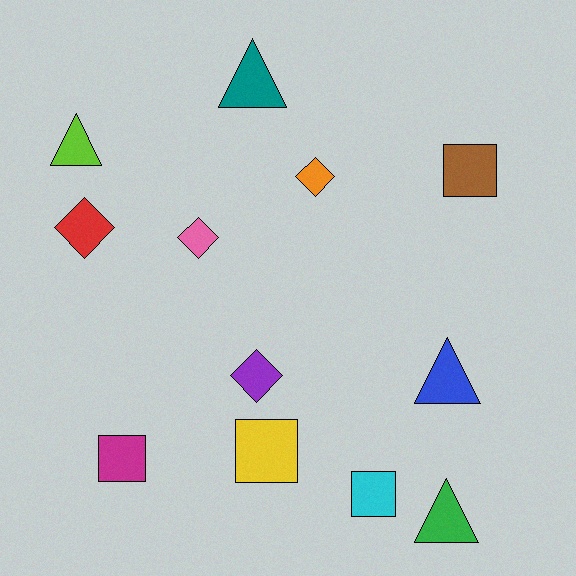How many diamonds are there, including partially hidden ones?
There are 4 diamonds.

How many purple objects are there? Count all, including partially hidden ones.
There is 1 purple object.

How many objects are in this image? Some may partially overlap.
There are 12 objects.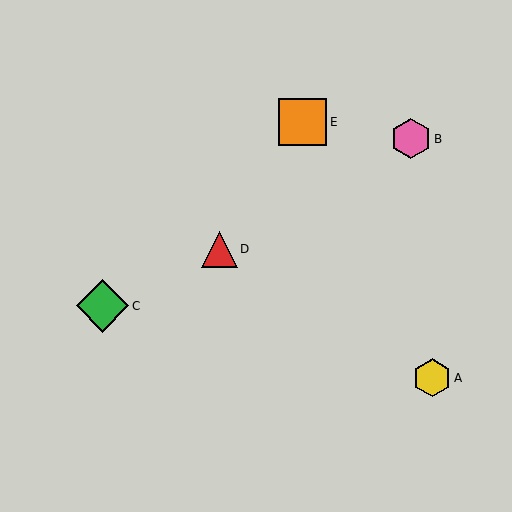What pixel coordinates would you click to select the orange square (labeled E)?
Click at (303, 122) to select the orange square E.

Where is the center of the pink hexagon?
The center of the pink hexagon is at (411, 139).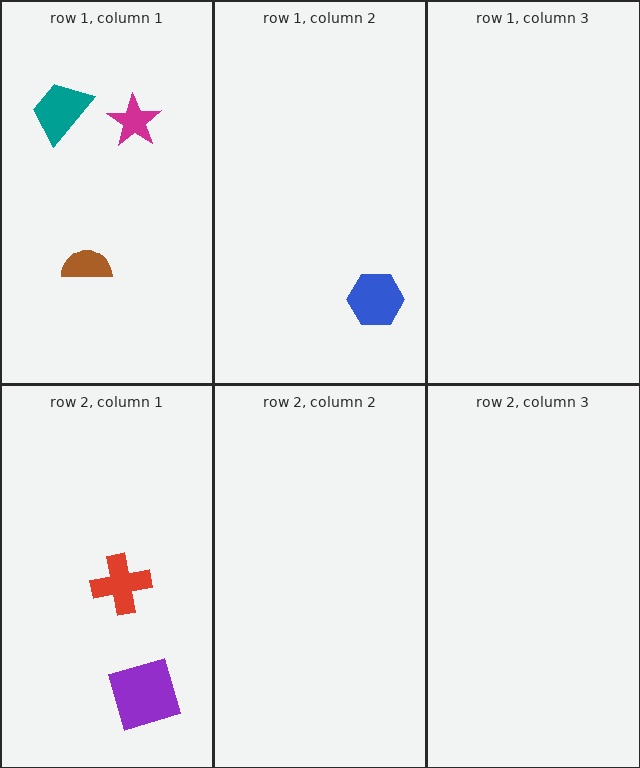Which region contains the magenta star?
The row 1, column 1 region.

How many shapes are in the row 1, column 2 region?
1.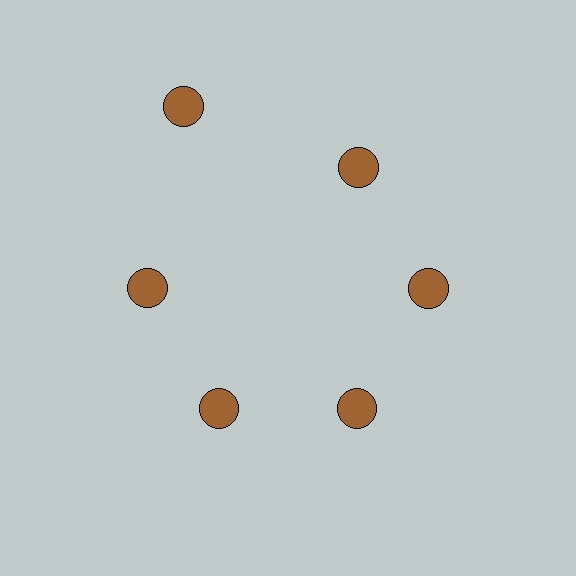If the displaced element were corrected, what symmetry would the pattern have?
It would have 6-fold rotational symmetry — the pattern would map onto itself every 60 degrees.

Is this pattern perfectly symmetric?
No. The 6 brown circles are arranged in a ring, but one element near the 11 o'clock position is pushed outward from the center, breaking the 6-fold rotational symmetry.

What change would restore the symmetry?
The symmetry would be restored by moving it inward, back onto the ring so that all 6 circles sit at equal angles and equal distance from the center.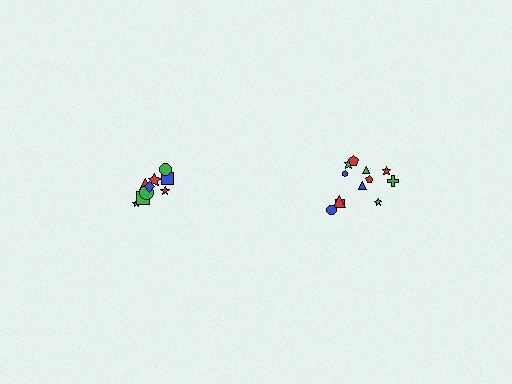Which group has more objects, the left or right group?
The right group.